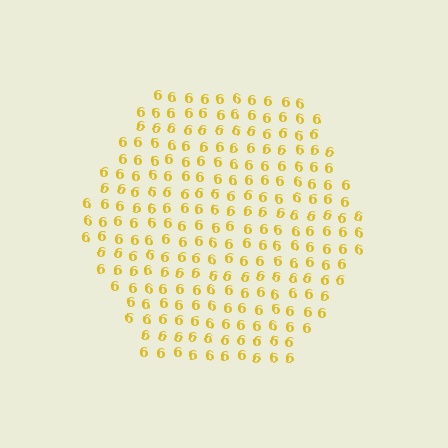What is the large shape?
The large shape is a hexagon.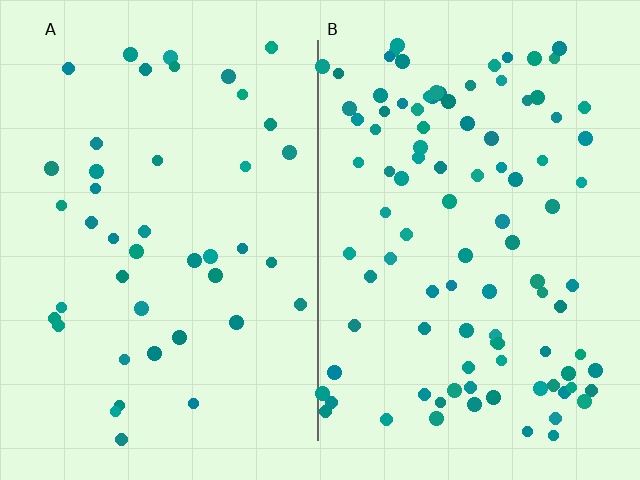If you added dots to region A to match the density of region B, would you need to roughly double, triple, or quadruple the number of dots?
Approximately double.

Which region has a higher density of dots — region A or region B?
B (the right).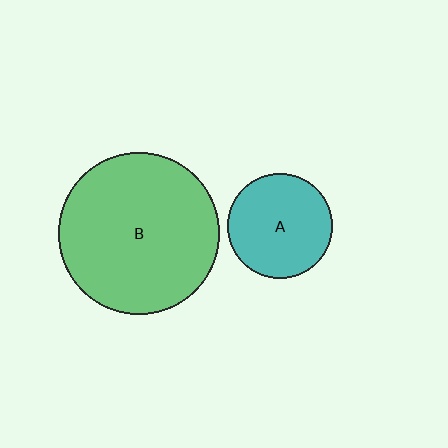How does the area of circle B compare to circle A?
Approximately 2.3 times.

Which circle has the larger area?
Circle B (green).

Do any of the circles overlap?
No, none of the circles overlap.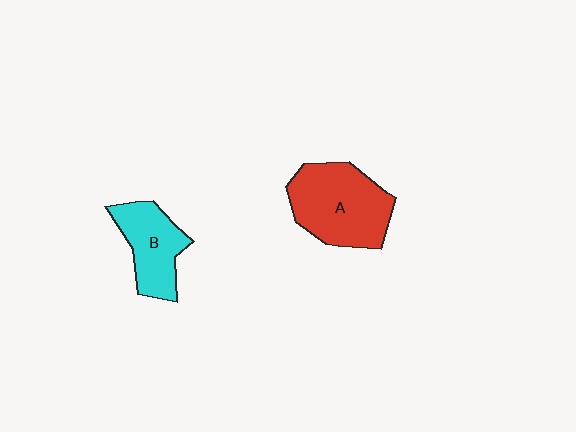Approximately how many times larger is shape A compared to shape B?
Approximately 1.5 times.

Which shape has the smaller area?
Shape B (cyan).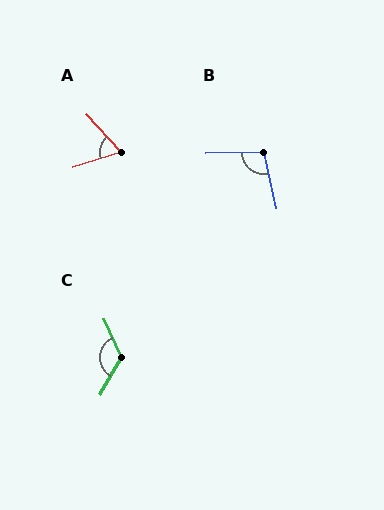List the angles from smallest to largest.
A (65°), B (101°), C (126°).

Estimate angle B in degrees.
Approximately 101 degrees.